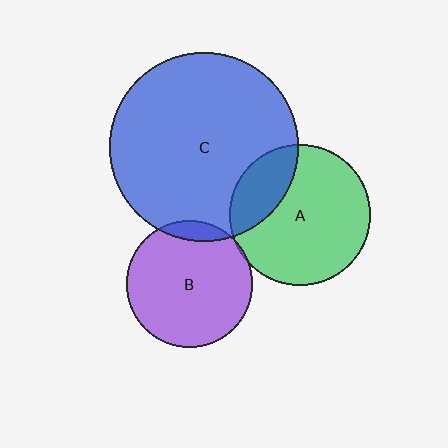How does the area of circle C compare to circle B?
Approximately 2.2 times.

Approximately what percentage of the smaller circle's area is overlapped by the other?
Approximately 25%.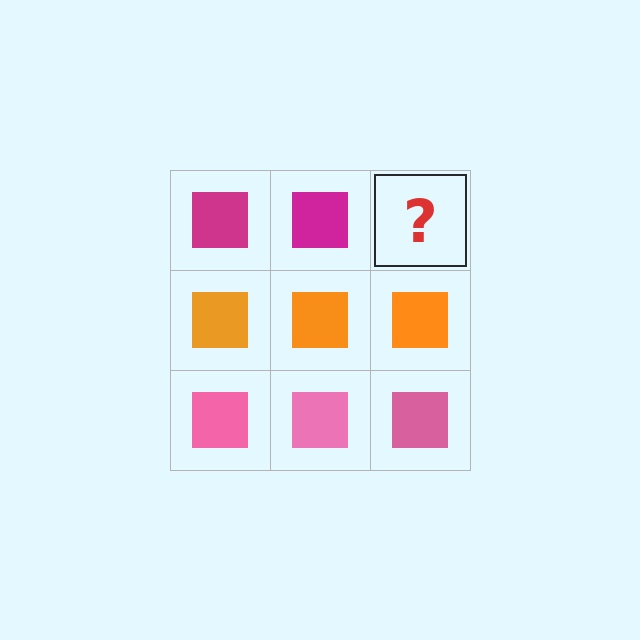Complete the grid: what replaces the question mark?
The question mark should be replaced with a magenta square.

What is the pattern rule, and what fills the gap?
The rule is that each row has a consistent color. The gap should be filled with a magenta square.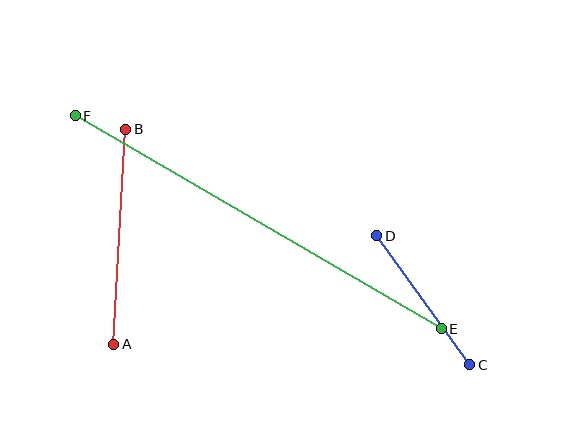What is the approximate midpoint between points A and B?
The midpoint is at approximately (120, 237) pixels.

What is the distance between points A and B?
The distance is approximately 215 pixels.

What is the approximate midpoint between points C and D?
The midpoint is at approximately (423, 300) pixels.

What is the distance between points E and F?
The distance is approximately 423 pixels.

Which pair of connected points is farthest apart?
Points E and F are farthest apart.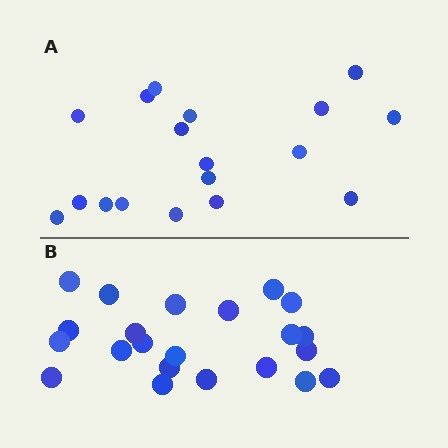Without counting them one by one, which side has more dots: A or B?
Region B (the bottom region) has more dots.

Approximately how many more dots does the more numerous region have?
Region B has about 4 more dots than region A.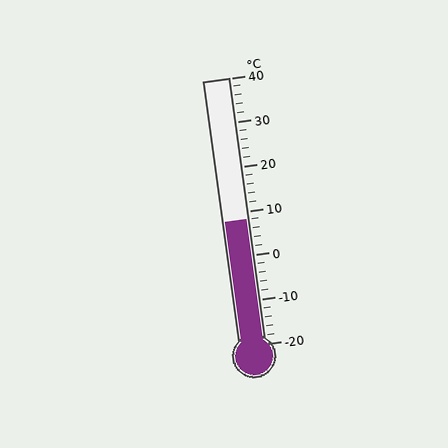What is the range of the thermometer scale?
The thermometer scale ranges from -20°C to 40°C.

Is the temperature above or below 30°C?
The temperature is below 30°C.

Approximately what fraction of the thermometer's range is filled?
The thermometer is filled to approximately 45% of its range.